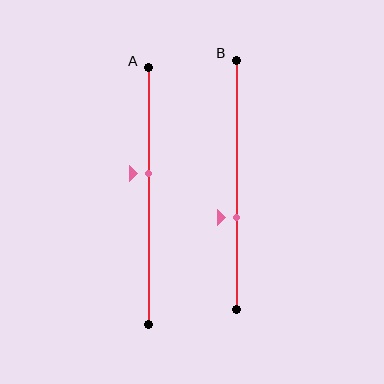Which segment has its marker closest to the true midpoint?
Segment A has its marker closest to the true midpoint.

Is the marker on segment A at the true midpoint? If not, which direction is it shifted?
No, the marker on segment A is shifted upward by about 9% of the segment length.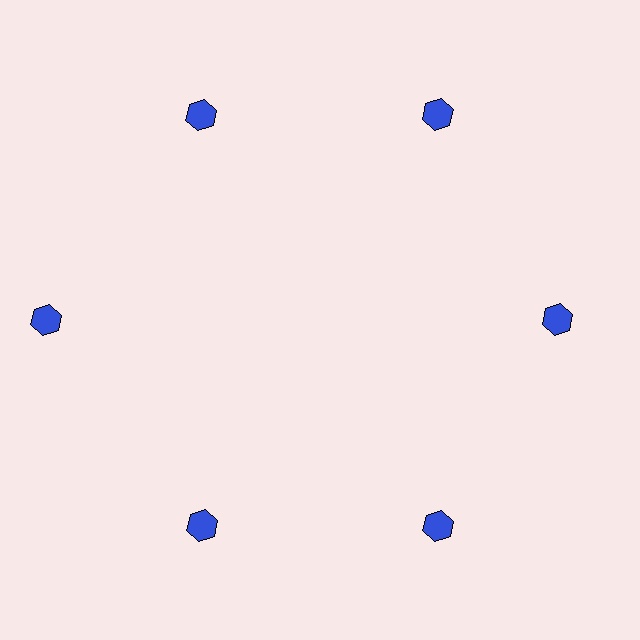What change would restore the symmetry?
The symmetry would be restored by moving it inward, back onto the ring so that all 6 hexagons sit at equal angles and equal distance from the center.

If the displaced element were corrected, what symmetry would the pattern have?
It would have 6-fold rotational symmetry — the pattern would map onto itself every 60 degrees.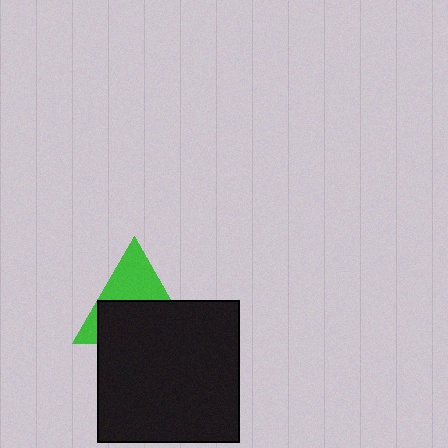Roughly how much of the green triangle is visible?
A small part of it is visible (roughly 43%).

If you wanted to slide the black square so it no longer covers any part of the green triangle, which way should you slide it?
Slide it down — that is the most direct way to separate the two shapes.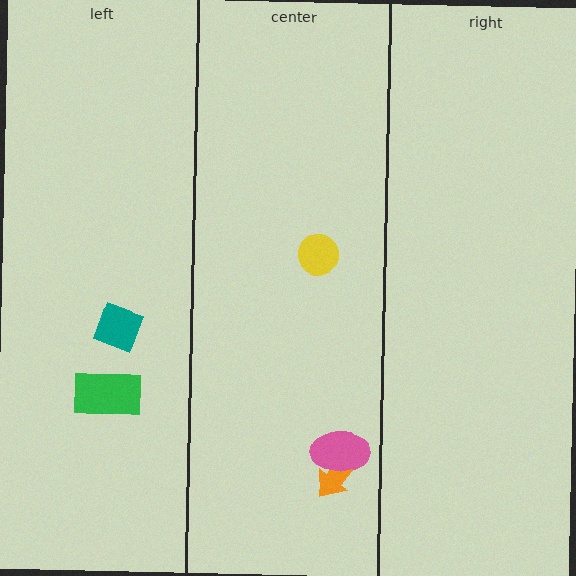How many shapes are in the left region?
2.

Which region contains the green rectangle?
The left region.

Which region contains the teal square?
The left region.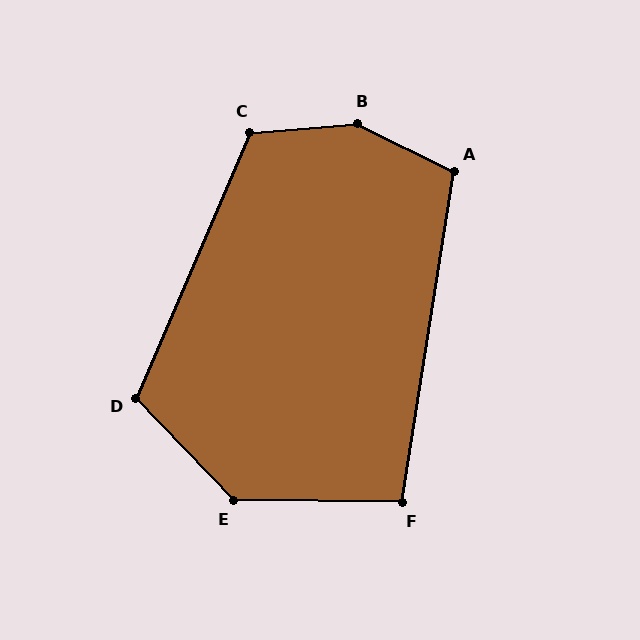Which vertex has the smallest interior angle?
F, at approximately 98 degrees.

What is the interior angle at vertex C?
Approximately 118 degrees (obtuse).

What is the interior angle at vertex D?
Approximately 113 degrees (obtuse).